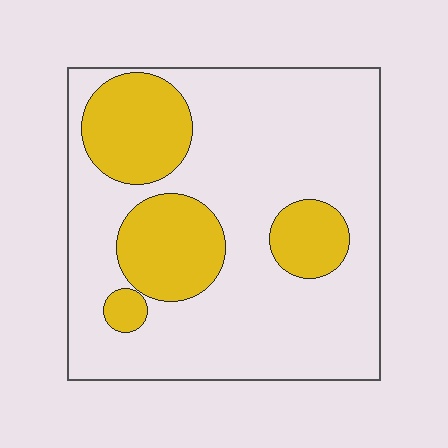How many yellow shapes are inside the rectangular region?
4.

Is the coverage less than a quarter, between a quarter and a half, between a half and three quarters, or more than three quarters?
Between a quarter and a half.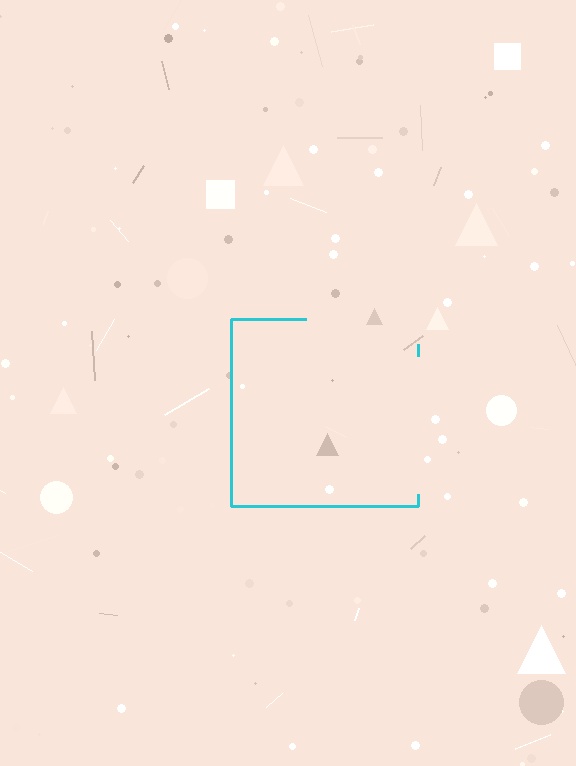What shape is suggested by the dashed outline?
The dashed outline suggests a square.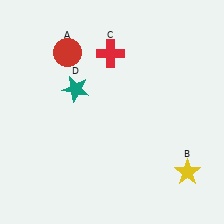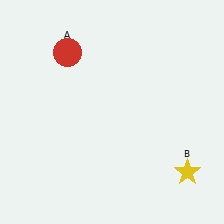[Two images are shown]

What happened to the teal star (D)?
The teal star (D) was removed in Image 2. It was in the top-left area of Image 1.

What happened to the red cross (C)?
The red cross (C) was removed in Image 2. It was in the top-left area of Image 1.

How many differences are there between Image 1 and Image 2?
There are 2 differences between the two images.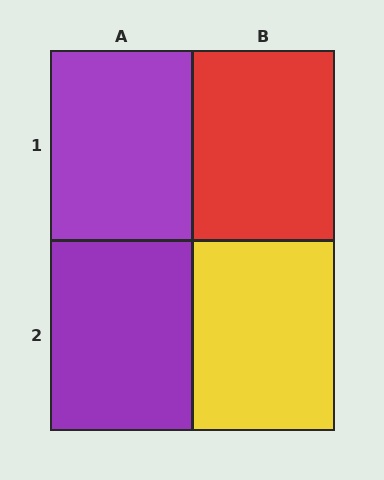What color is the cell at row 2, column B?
Yellow.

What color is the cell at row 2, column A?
Purple.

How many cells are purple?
2 cells are purple.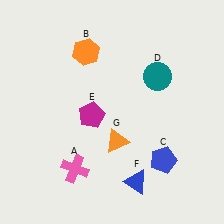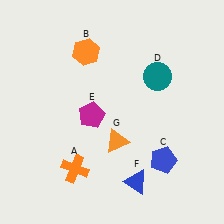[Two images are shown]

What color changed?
The cross (A) changed from pink in Image 1 to orange in Image 2.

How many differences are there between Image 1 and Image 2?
There is 1 difference between the two images.